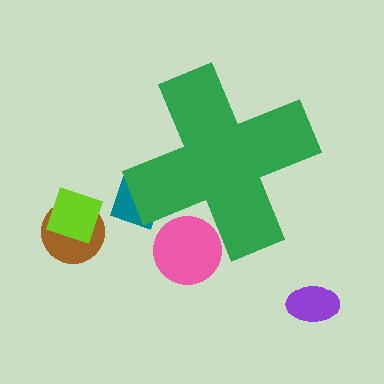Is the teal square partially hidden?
Yes, the teal square is partially hidden behind the green cross.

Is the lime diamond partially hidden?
No, the lime diamond is fully visible.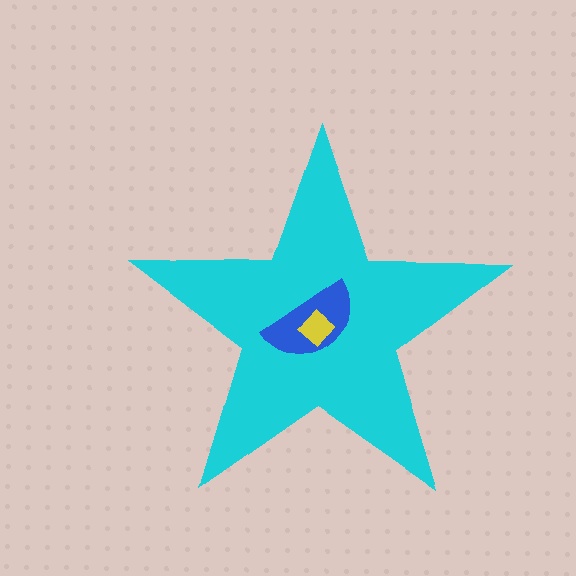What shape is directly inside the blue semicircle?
The yellow diamond.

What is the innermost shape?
The yellow diamond.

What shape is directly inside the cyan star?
The blue semicircle.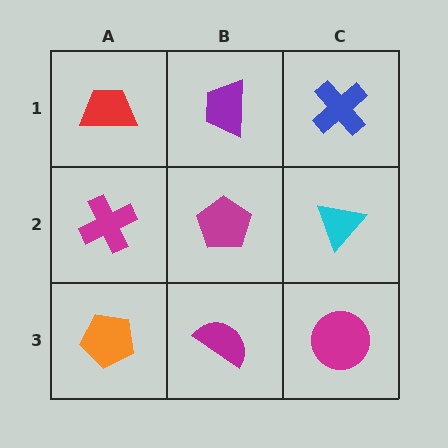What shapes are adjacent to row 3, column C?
A cyan triangle (row 2, column C), a magenta semicircle (row 3, column B).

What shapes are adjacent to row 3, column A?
A magenta cross (row 2, column A), a magenta semicircle (row 3, column B).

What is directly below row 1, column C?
A cyan triangle.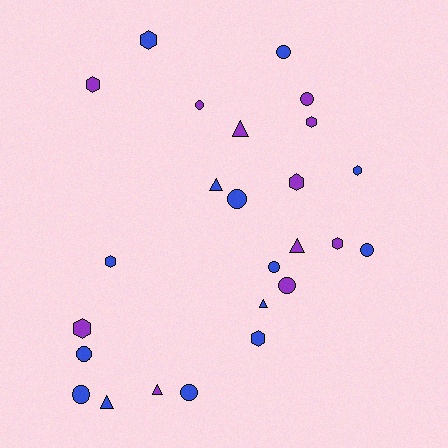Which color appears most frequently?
Blue, with 14 objects.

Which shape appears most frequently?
Circle, with 10 objects.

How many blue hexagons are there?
There are 4 blue hexagons.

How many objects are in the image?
There are 25 objects.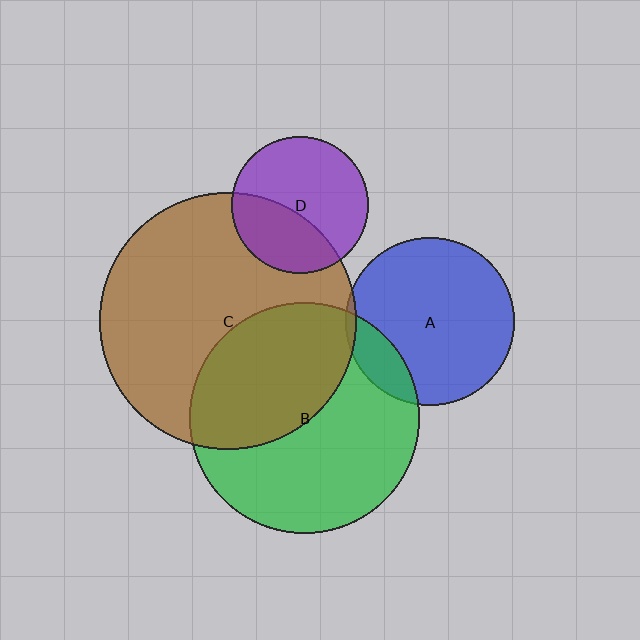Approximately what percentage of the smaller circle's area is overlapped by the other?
Approximately 5%.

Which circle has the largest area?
Circle C (brown).